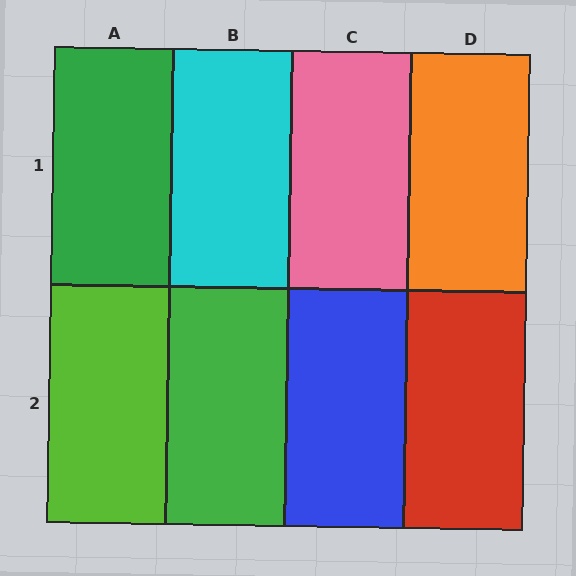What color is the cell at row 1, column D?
Orange.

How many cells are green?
2 cells are green.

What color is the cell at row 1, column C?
Pink.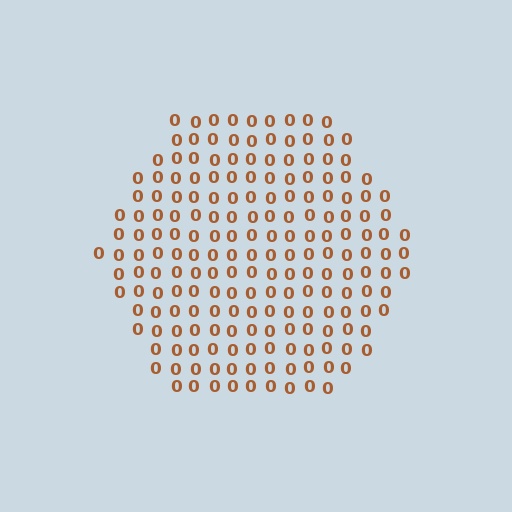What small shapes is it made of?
It is made of small digit 0's.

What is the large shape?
The large shape is a hexagon.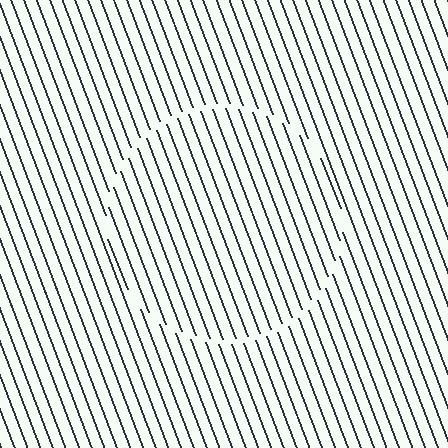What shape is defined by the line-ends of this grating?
An illusory circle. The interior of the shape contains the same grating, shifted by half a period — the contour is defined by the phase discontinuity where line-ends from the inner and outer gratings abut.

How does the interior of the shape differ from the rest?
The interior of the shape contains the same grating, shifted by half a period — the contour is defined by the phase discontinuity where line-ends from the inner and outer gratings abut.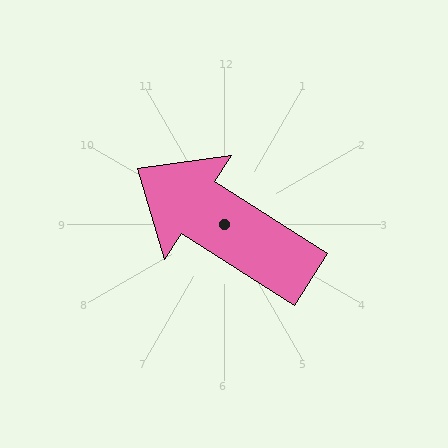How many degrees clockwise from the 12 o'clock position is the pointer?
Approximately 303 degrees.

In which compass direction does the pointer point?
Northwest.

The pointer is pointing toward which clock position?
Roughly 10 o'clock.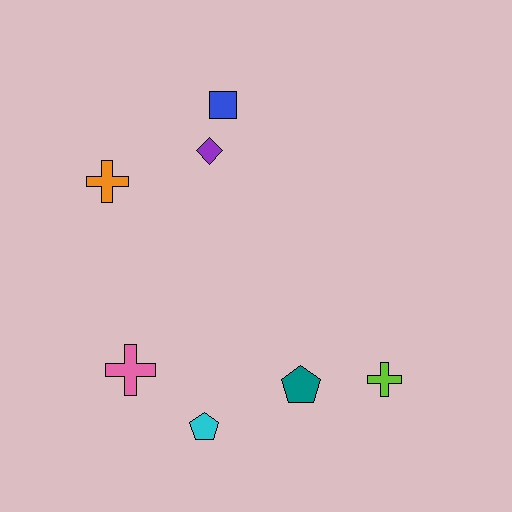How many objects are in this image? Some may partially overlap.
There are 7 objects.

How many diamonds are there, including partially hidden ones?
There is 1 diamond.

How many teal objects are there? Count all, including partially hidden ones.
There is 1 teal object.